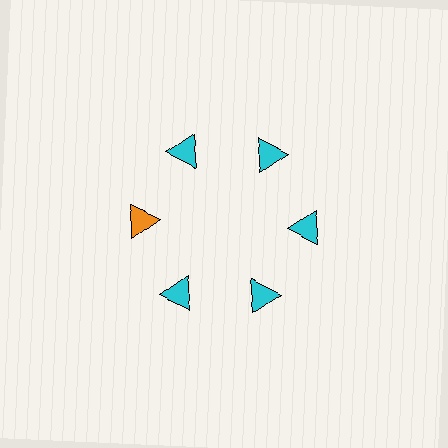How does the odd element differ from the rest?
It has a different color: orange instead of cyan.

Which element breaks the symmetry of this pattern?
The orange triangle at roughly the 9 o'clock position breaks the symmetry. All other shapes are cyan triangles.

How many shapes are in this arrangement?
There are 6 shapes arranged in a ring pattern.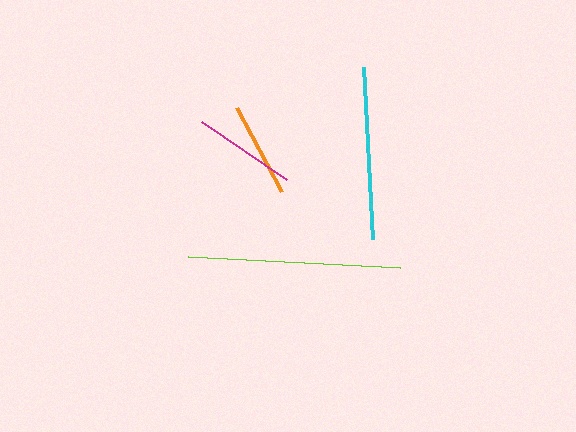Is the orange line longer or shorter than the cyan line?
The cyan line is longer than the orange line.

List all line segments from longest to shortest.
From longest to shortest: lime, cyan, magenta, orange.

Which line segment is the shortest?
The orange line is the shortest at approximately 96 pixels.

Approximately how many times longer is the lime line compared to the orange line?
The lime line is approximately 2.2 times the length of the orange line.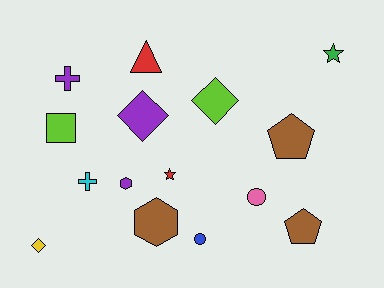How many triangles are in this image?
There is 1 triangle.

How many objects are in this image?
There are 15 objects.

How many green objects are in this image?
There is 1 green object.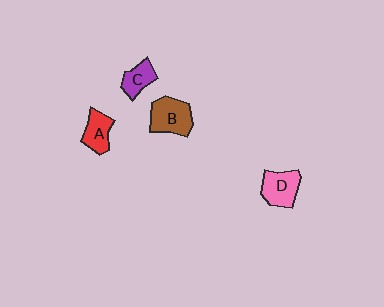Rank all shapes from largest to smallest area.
From largest to smallest: B (brown), D (pink), A (red), C (purple).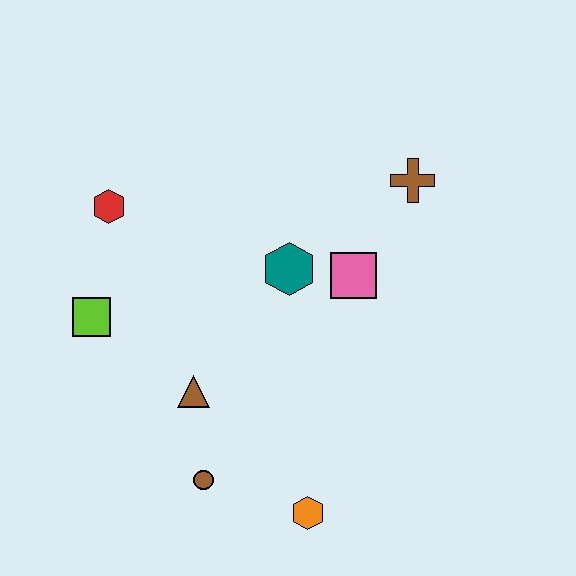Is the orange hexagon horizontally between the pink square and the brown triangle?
Yes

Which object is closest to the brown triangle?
The brown circle is closest to the brown triangle.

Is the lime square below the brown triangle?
No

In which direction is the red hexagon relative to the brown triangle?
The red hexagon is above the brown triangle.